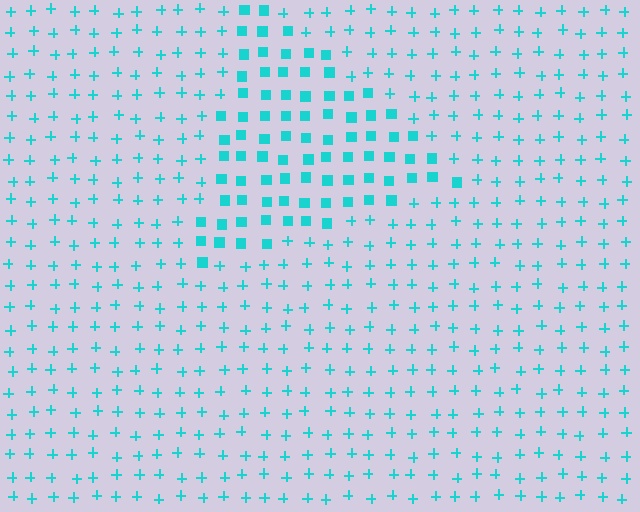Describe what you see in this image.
The image is filled with small cyan elements arranged in a uniform grid. A triangle-shaped region contains squares, while the surrounding area contains plus signs. The boundary is defined purely by the change in element shape.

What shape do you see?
I see a triangle.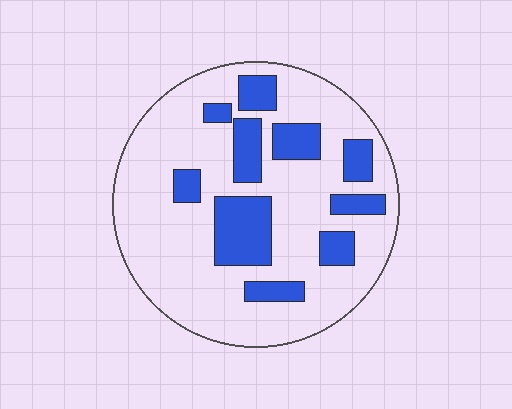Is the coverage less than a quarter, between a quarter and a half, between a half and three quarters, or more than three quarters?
Less than a quarter.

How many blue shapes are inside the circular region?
10.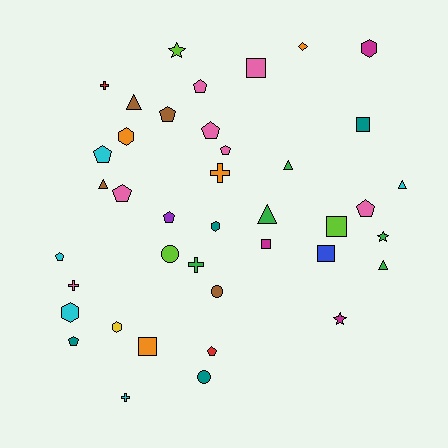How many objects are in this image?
There are 40 objects.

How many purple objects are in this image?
There is 1 purple object.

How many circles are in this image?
There are 3 circles.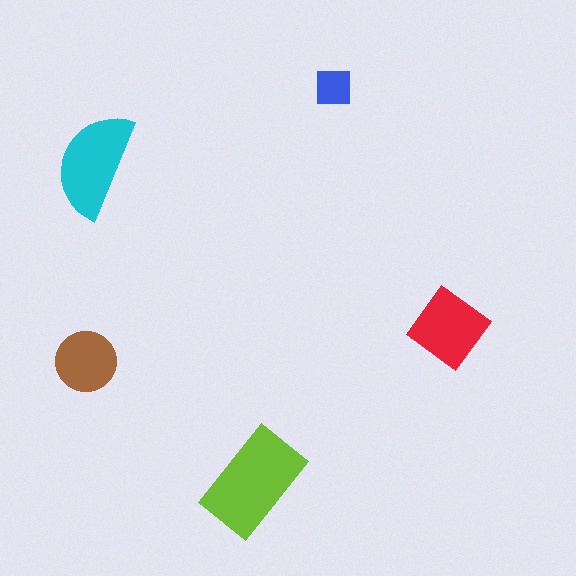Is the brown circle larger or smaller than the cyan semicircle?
Smaller.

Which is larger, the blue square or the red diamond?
The red diamond.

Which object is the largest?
The lime rectangle.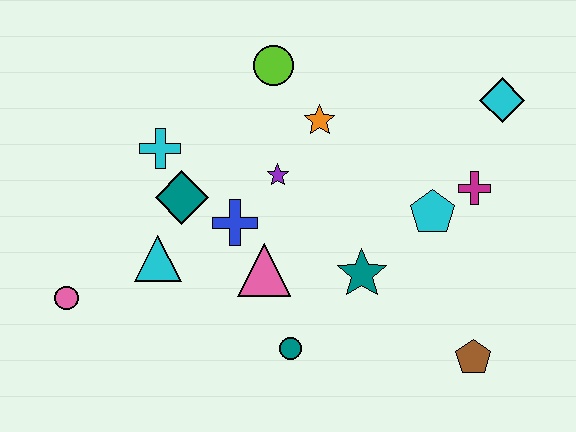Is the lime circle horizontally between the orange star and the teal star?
No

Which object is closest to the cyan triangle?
The teal diamond is closest to the cyan triangle.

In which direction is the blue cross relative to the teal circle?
The blue cross is above the teal circle.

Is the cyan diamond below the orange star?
No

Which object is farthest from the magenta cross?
The pink circle is farthest from the magenta cross.